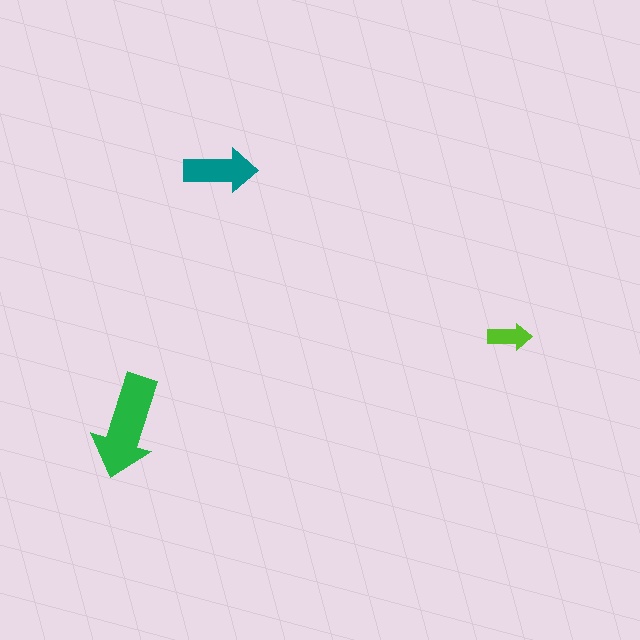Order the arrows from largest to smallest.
the green one, the teal one, the lime one.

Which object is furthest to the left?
The green arrow is leftmost.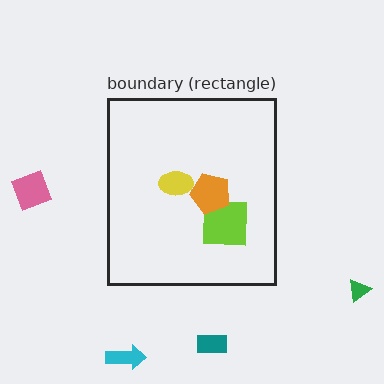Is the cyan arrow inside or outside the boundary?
Outside.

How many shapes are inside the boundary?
3 inside, 4 outside.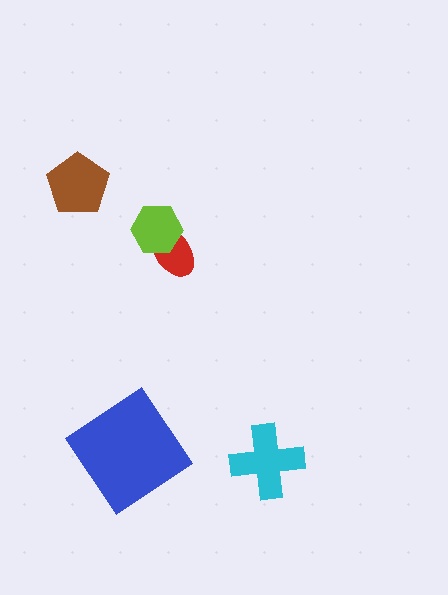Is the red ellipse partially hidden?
Yes, it is partially covered by another shape.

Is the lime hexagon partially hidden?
No, no other shape covers it.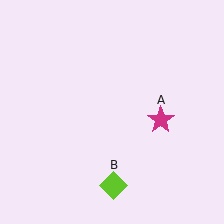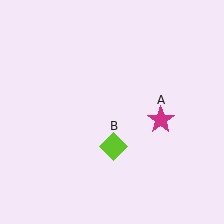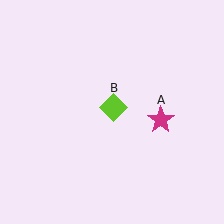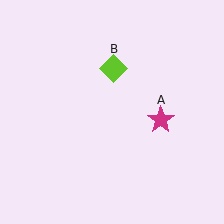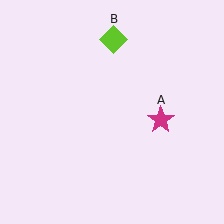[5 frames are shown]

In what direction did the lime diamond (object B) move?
The lime diamond (object B) moved up.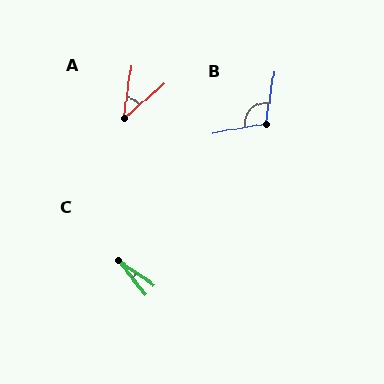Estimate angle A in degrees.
Approximately 41 degrees.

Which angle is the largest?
B, at approximately 110 degrees.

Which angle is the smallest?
C, at approximately 16 degrees.